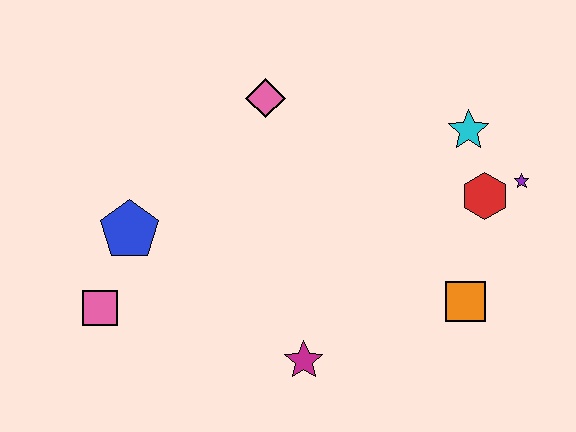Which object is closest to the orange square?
The red hexagon is closest to the orange square.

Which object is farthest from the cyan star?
The pink square is farthest from the cyan star.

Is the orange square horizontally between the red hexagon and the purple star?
No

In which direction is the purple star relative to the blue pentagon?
The purple star is to the right of the blue pentagon.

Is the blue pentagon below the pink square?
No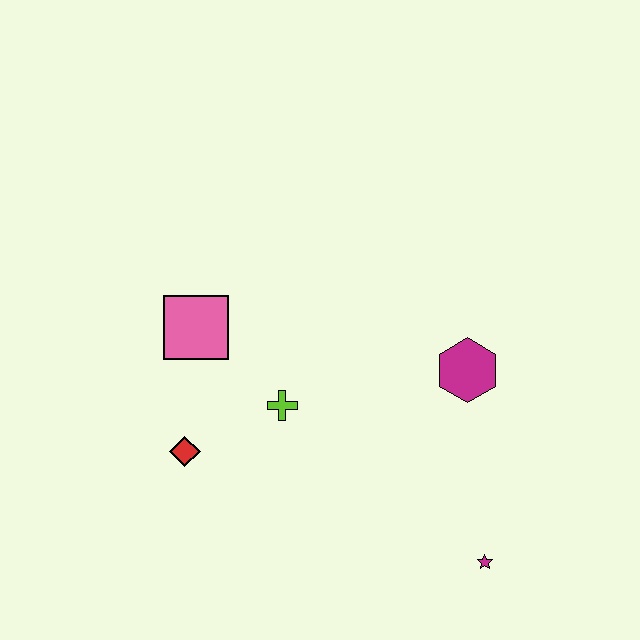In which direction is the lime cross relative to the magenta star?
The lime cross is to the left of the magenta star.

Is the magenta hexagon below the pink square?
Yes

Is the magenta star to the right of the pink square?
Yes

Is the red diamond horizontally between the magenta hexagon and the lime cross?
No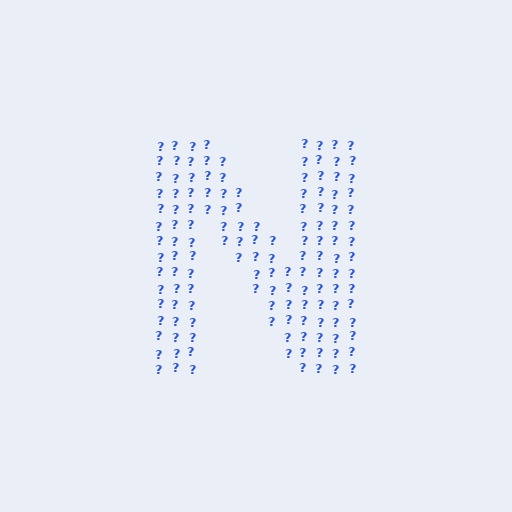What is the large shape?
The large shape is the letter N.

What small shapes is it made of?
It is made of small question marks.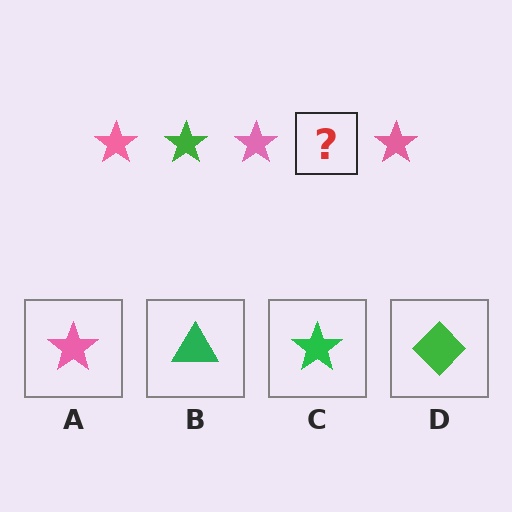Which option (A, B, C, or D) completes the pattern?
C.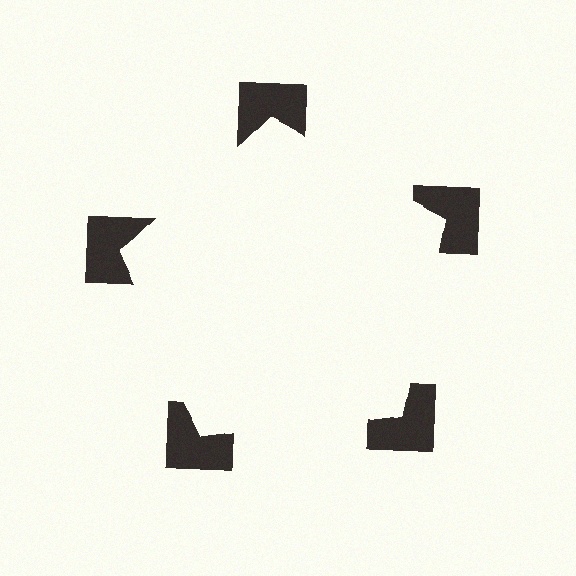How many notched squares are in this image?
There are 5 — one at each vertex of the illusory pentagon.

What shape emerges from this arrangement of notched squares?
An illusory pentagon — its edges are inferred from the aligned wedge cuts in the notched squares, not physically drawn.